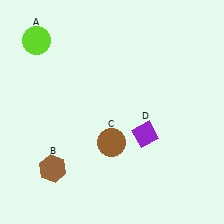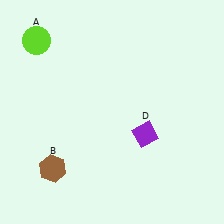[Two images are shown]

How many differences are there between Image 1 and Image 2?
There is 1 difference between the two images.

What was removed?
The brown circle (C) was removed in Image 2.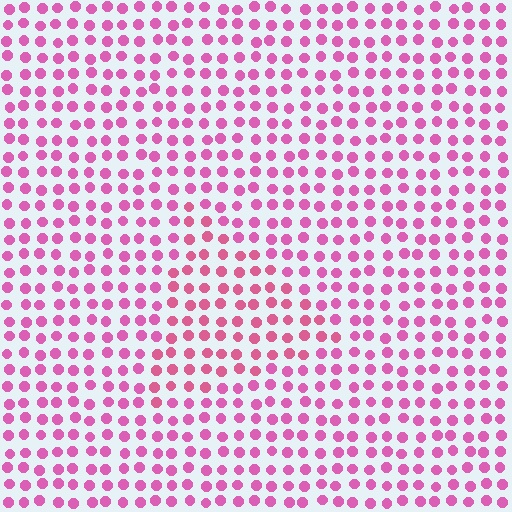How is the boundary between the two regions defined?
The boundary is defined purely by a slight shift in hue (about 17 degrees). Spacing, size, and orientation are identical on both sides.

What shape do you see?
I see a triangle.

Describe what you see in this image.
The image is filled with small pink elements in a uniform arrangement. A triangle-shaped region is visible where the elements are tinted to a slightly different hue, forming a subtle color boundary.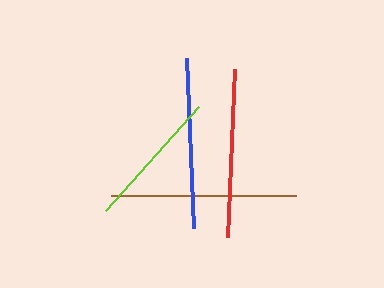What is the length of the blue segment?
The blue segment is approximately 170 pixels long.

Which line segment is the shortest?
The lime line is the shortest at approximately 140 pixels.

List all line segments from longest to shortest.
From longest to shortest: brown, blue, red, lime.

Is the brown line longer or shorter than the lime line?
The brown line is longer than the lime line.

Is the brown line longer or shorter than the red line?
The brown line is longer than the red line.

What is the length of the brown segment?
The brown segment is approximately 186 pixels long.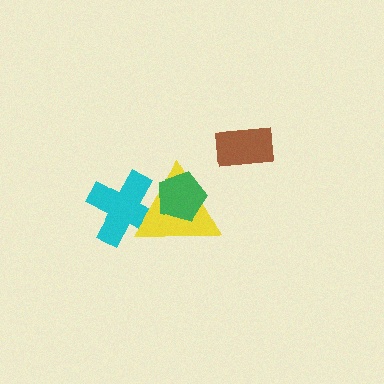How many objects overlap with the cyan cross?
1 object overlaps with the cyan cross.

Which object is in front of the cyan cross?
The yellow triangle is in front of the cyan cross.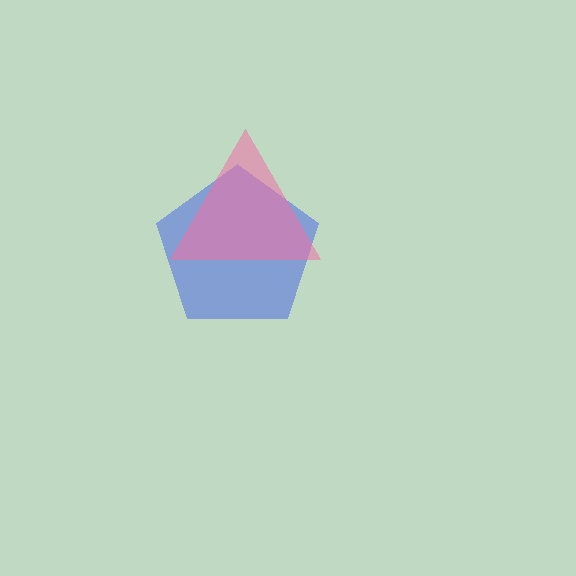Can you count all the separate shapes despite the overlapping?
Yes, there are 2 separate shapes.